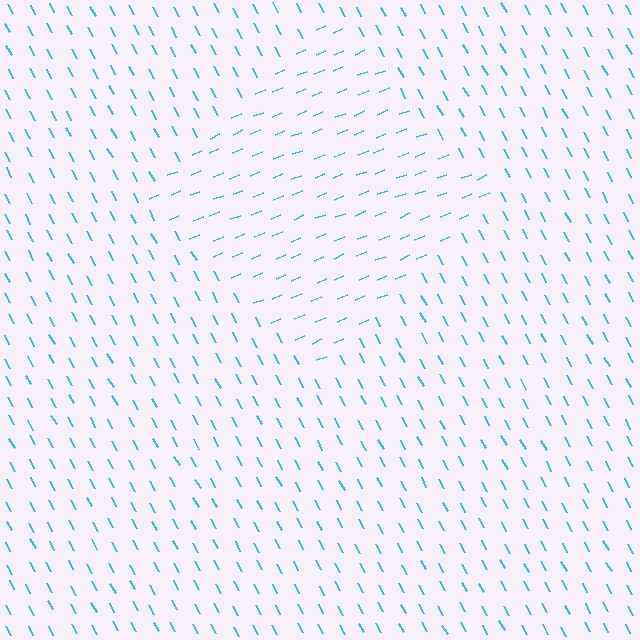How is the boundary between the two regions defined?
The boundary is defined purely by a change in line orientation (approximately 84 degrees difference). All lines are the same color and thickness.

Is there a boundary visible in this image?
Yes, there is a texture boundary formed by a change in line orientation.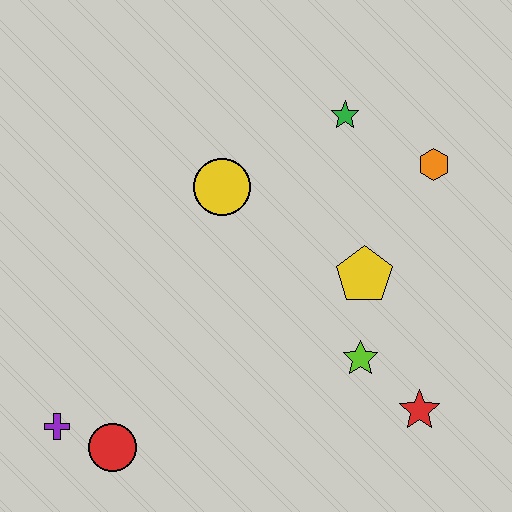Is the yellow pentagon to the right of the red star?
No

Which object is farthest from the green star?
The purple cross is farthest from the green star.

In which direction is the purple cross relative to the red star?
The purple cross is to the left of the red star.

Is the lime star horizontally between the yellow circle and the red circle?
No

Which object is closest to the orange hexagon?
The green star is closest to the orange hexagon.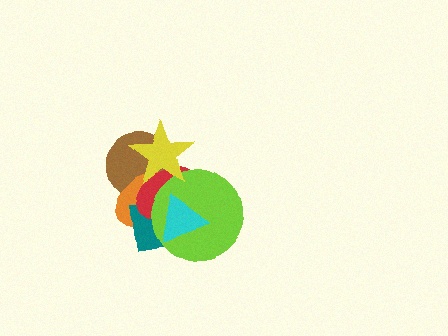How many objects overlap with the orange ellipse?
6 objects overlap with the orange ellipse.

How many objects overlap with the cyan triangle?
4 objects overlap with the cyan triangle.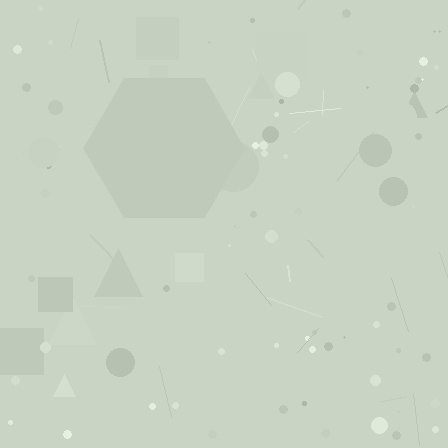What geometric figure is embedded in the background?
A hexagon is embedded in the background.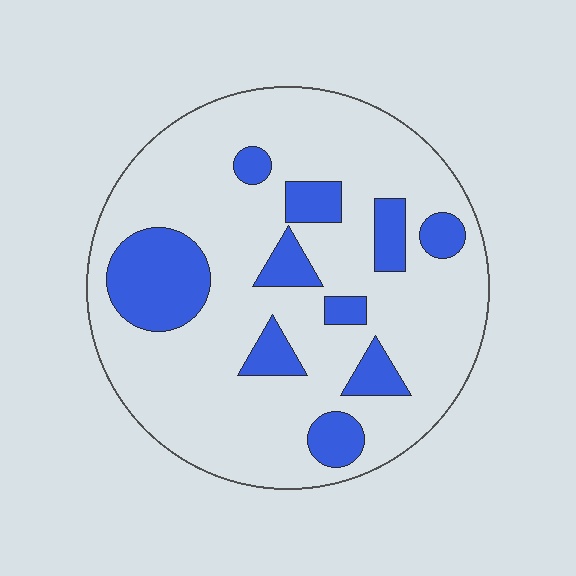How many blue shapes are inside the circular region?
10.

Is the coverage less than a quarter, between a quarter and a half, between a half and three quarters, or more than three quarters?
Less than a quarter.